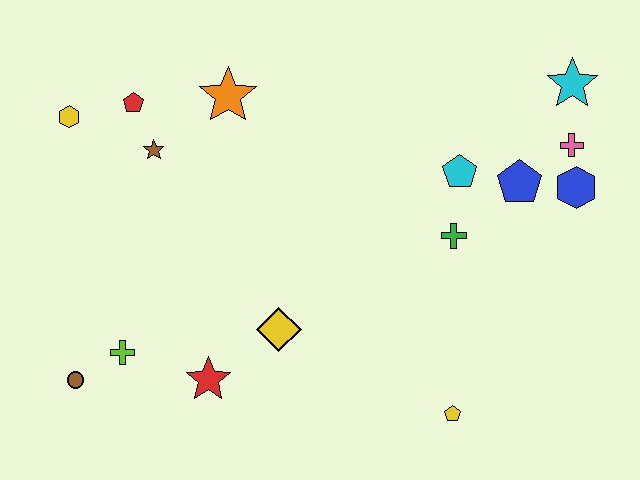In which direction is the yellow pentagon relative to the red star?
The yellow pentagon is to the right of the red star.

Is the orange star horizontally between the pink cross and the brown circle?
Yes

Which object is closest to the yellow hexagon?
The red pentagon is closest to the yellow hexagon.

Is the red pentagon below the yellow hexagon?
No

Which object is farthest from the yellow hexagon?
The blue hexagon is farthest from the yellow hexagon.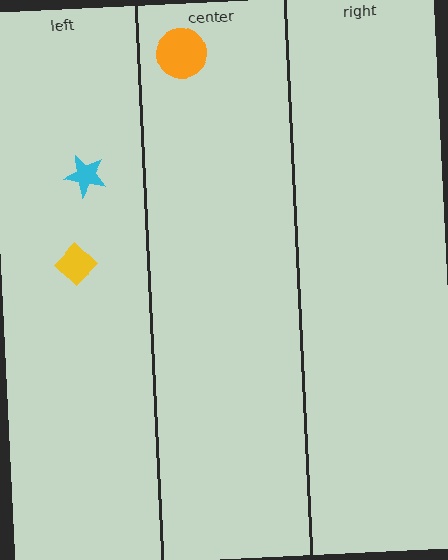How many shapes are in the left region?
2.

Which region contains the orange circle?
The center region.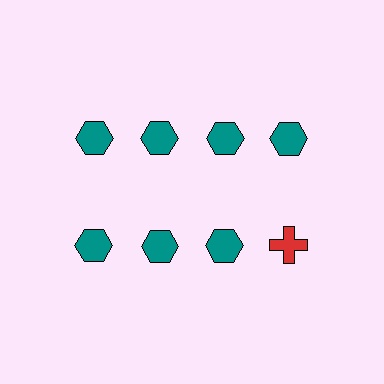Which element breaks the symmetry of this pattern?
The red cross in the second row, second from right column breaks the symmetry. All other shapes are teal hexagons.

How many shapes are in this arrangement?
There are 8 shapes arranged in a grid pattern.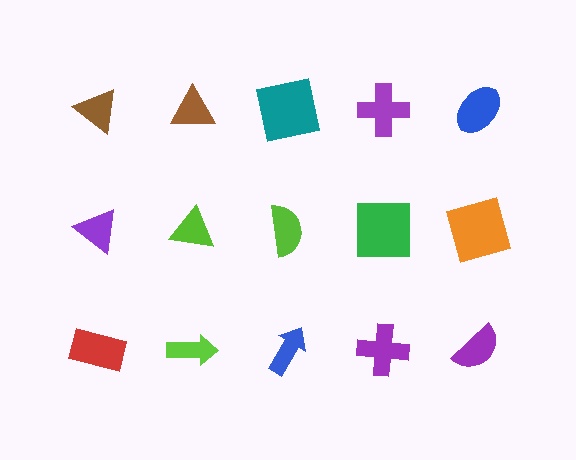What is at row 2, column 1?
A purple triangle.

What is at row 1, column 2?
A brown triangle.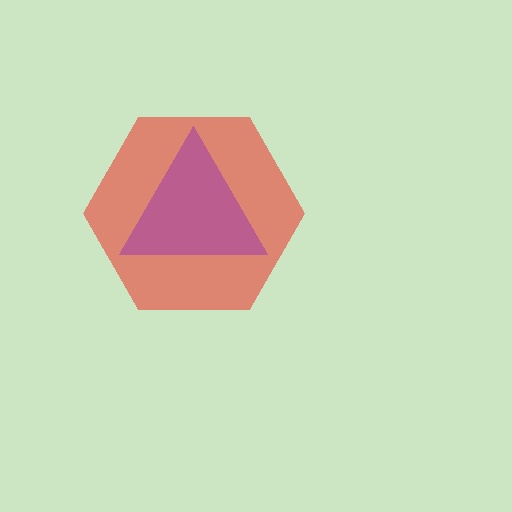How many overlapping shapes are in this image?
There are 2 overlapping shapes in the image.